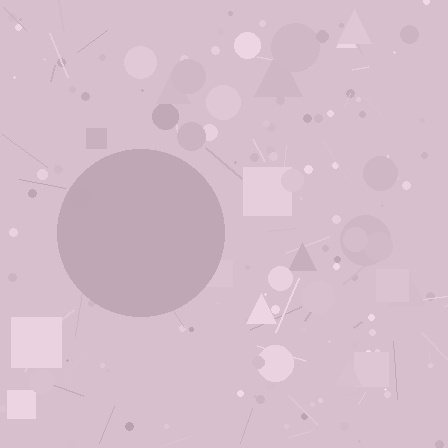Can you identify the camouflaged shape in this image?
The camouflaged shape is a circle.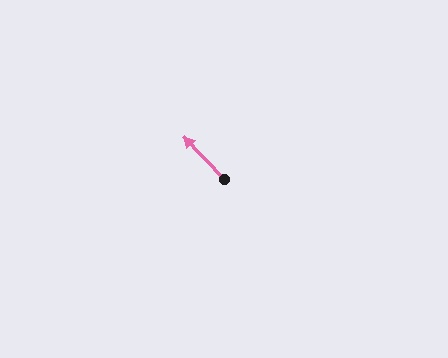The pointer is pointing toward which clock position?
Roughly 11 o'clock.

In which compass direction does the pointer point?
Northwest.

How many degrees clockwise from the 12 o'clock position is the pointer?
Approximately 316 degrees.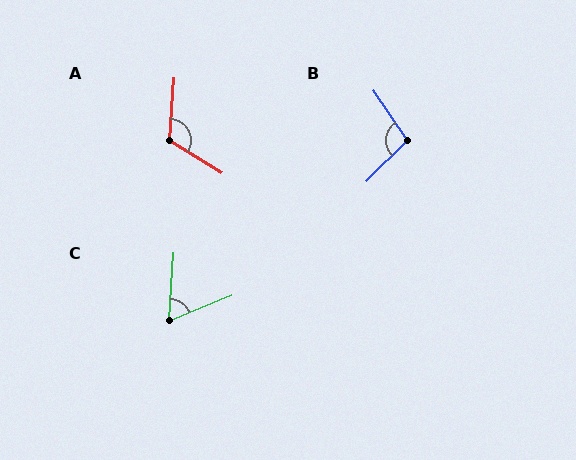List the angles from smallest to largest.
C (63°), B (101°), A (118°).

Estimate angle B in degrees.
Approximately 101 degrees.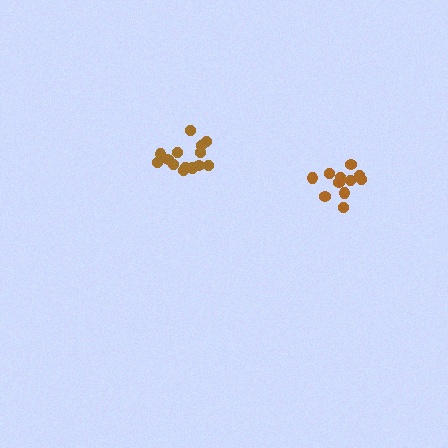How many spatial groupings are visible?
There are 2 spatial groupings.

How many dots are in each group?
Group 1: 14 dots, Group 2: 11 dots (25 total).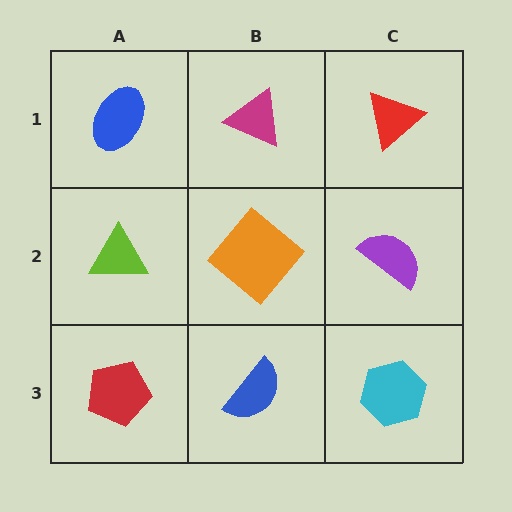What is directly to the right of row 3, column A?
A blue semicircle.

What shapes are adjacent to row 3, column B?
An orange diamond (row 2, column B), a red pentagon (row 3, column A), a cyan hexagon (row 3, column C).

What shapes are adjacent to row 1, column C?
A purple semicircle (row 2, column C), a magenta triangle (row 1, column B).